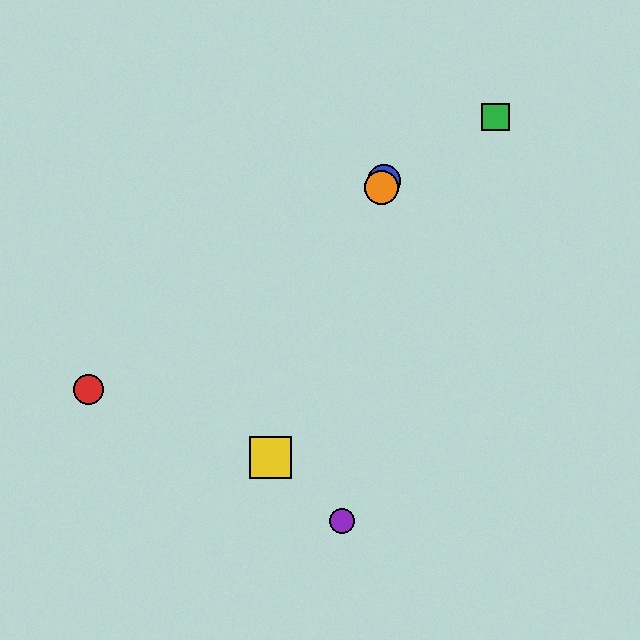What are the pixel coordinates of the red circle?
The red circle is at (89, 389).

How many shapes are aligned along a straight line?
3 shapes (the blue circle, the yellow square, the orange circle) are aligned along a straight line.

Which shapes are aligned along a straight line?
The blue circle, the yellow square, the orange circle are aligned along a straight line.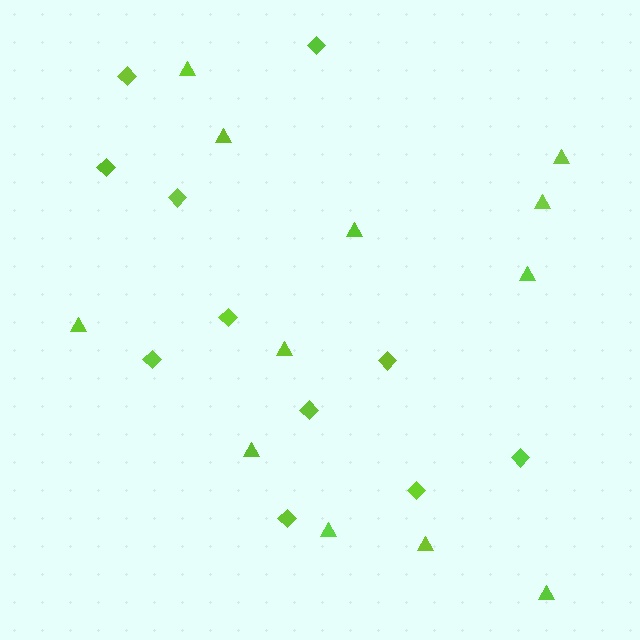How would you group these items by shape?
There are 2 groups: one group of triangles (12) and one group of diamonds (11).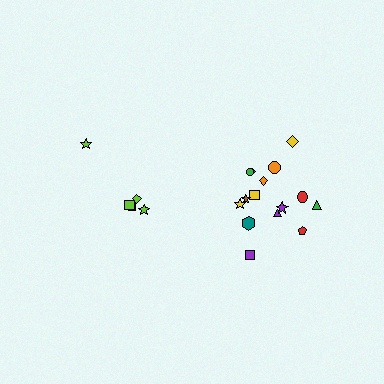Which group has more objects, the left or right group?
The right group.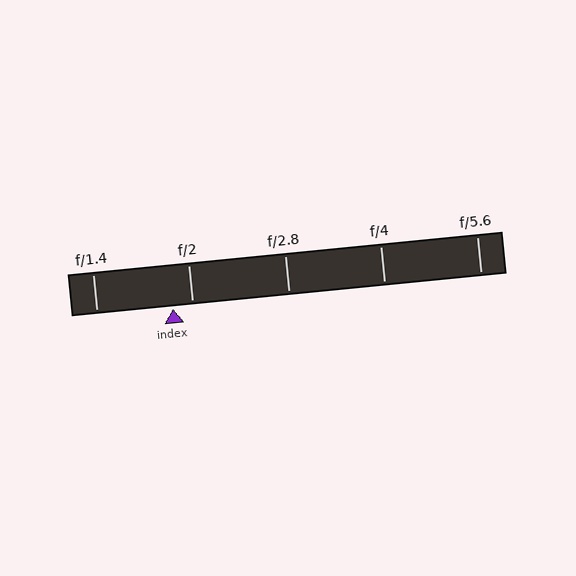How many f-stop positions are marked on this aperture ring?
There are 5 f-stop positions marked.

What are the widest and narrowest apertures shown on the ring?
The widest aperture shown is f/1.4 and the narrowest is f/5.6.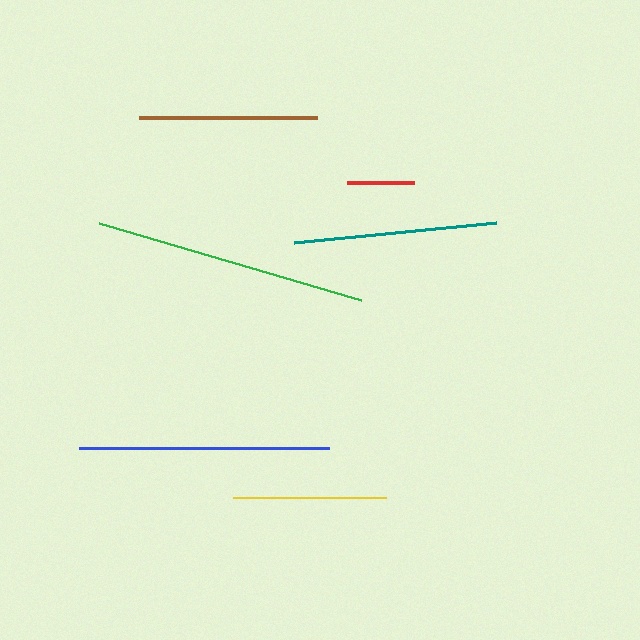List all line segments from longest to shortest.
From longest to shortest: green, blue, teal, brown, yellow, red.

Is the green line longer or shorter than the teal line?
The green line is longer than the teal line.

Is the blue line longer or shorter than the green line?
The green line is longer than the blue line.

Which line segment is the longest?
The green line is the longest at approximately 273 pixels.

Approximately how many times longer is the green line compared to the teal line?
The green line is approximately 1.3 times the length of the teal line.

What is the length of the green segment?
The green segment is approximately 273 pixels long.